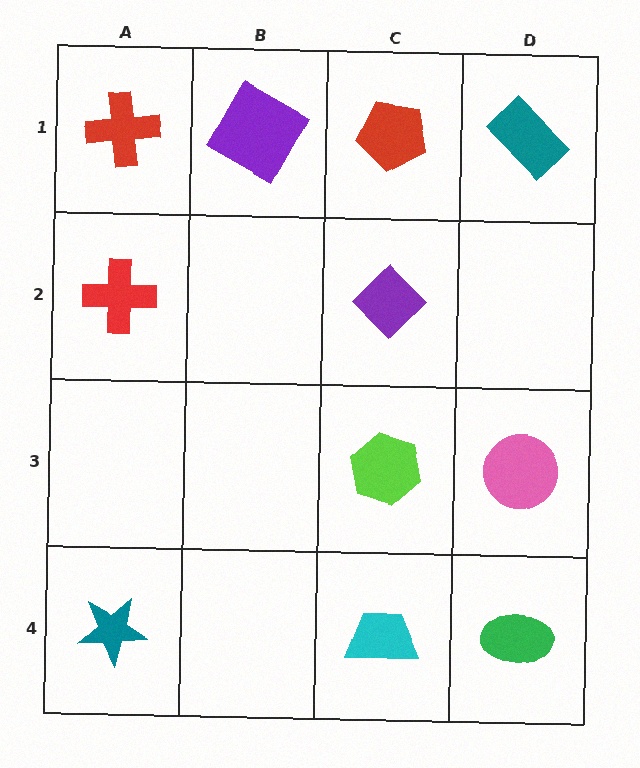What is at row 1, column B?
A purple square.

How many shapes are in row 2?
2 shapes.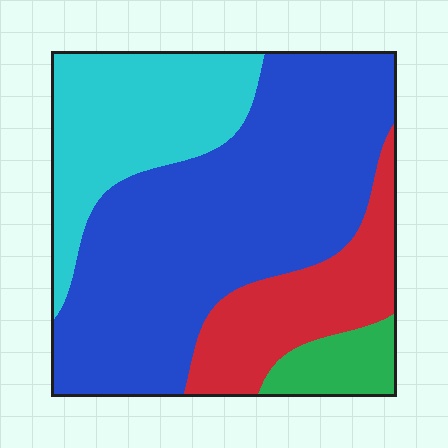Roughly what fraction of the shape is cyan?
Cyan takes up about one quarter (1/4) of the shape.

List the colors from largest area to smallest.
From largest to smallest: blue, cyan, red, green.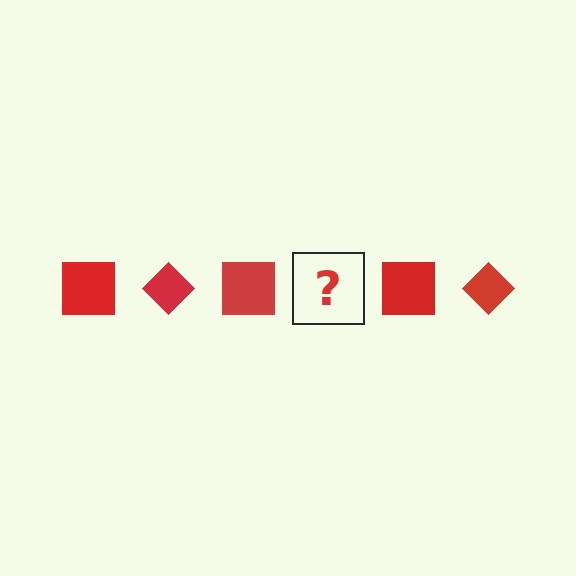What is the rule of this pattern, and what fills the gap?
The rule is that the pattern cycles through square, diamond shapes in red. The gap should be filled with a red diamond.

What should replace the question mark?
The question mark should be replaced with a red diamond.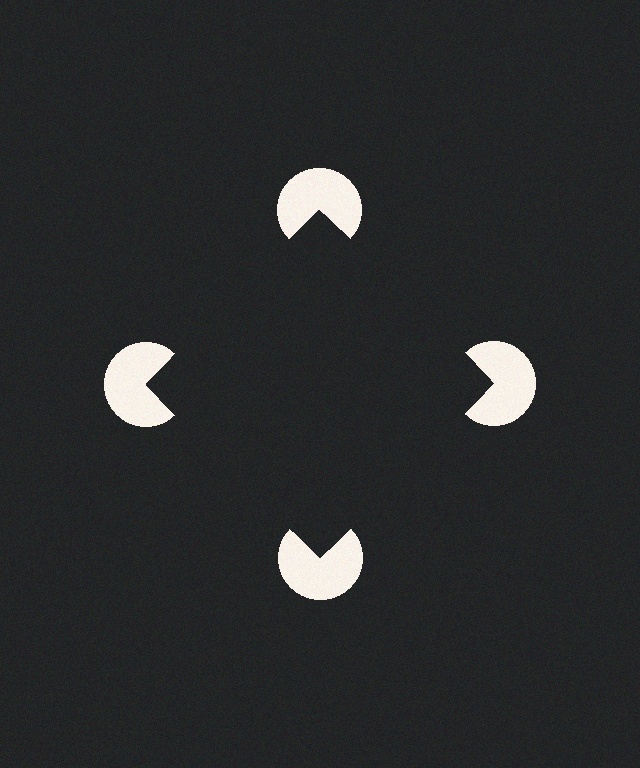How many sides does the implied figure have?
4 sides.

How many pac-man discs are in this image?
There are 4 — one at each vertex of the illusory square.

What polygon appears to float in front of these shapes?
An illusory square — its edges are inferred from the aligned wedge cuts in the pac-man discs, not physically drawn.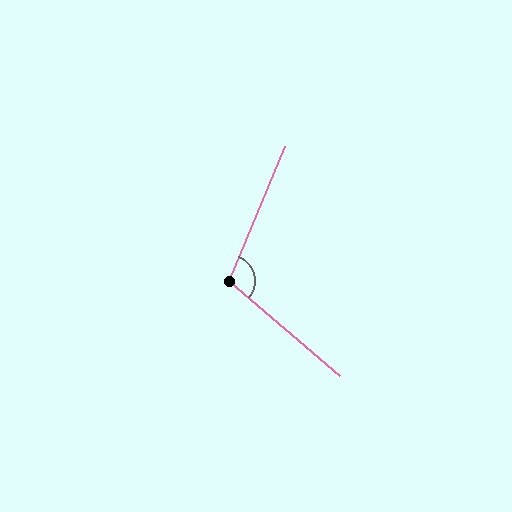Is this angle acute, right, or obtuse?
It is obtuse.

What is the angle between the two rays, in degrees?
Approximately 108 degrees.